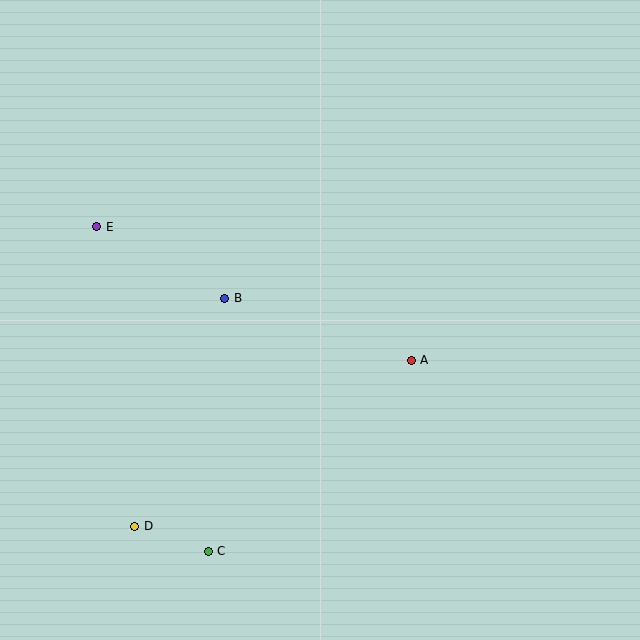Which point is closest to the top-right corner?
Point A is closest to the top-right corner.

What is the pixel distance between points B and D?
The distance between B and D is 245 pixels.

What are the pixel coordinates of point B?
Point B is at (225, 298).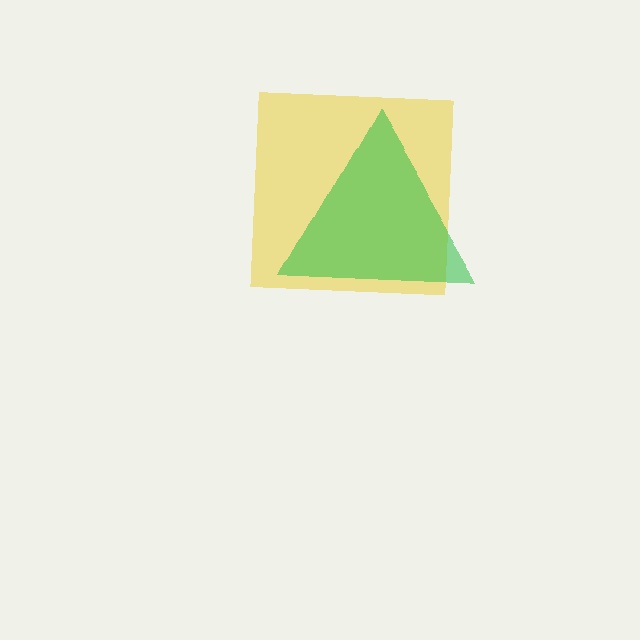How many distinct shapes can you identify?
There are 2 distinct shapes: a yellow square, a green triangle.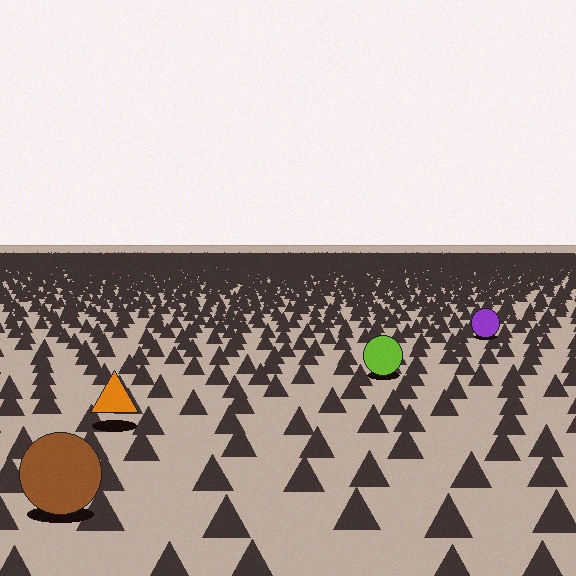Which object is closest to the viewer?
The brown circle is closest. The texture marks near it are larger and more spread out.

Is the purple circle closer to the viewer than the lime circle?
No. The lime circle is closer — you can tell from the texture gradient: the ground texture is coarser near it.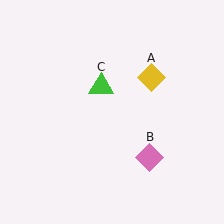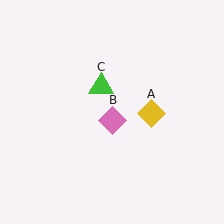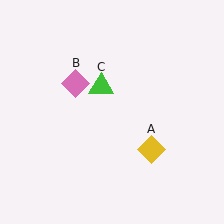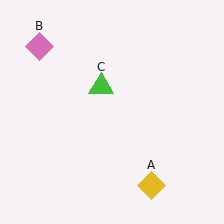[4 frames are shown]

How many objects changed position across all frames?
2 objects changed position: yellow diamond (object A), pink diamond (object B).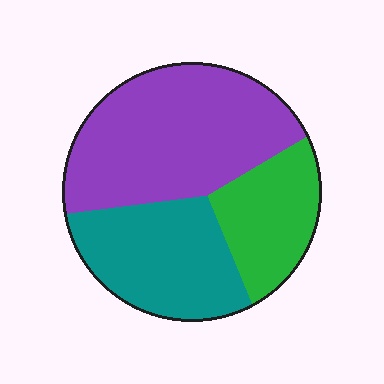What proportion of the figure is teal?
Teal takes up about one third (1/3) of the figure.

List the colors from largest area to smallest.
From largest to smallest: purple, teal, green.